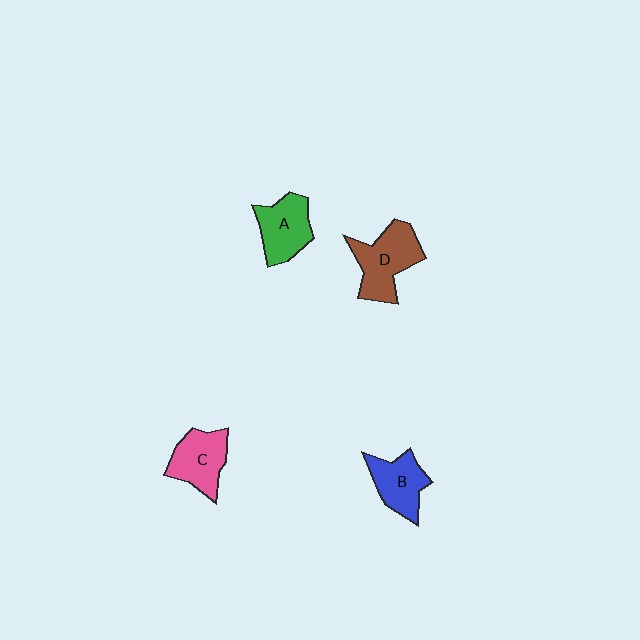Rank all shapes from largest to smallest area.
From largest to smallest: D (brown), A (green), C (pink), B (blue).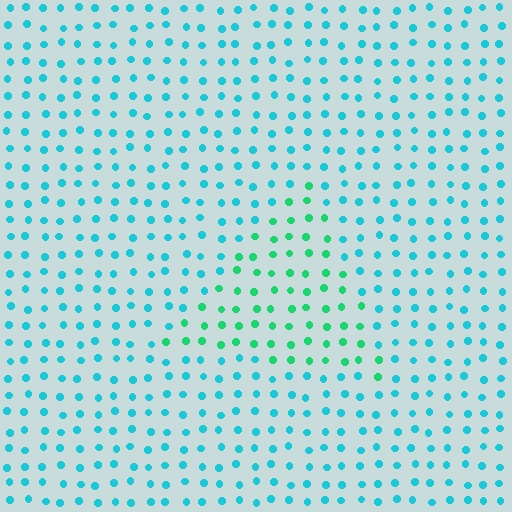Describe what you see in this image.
The image is filled with small cyan elements in a uniform arrangement. A triangle-shaped region is visible where the elements are tinted to a slightly different hue, forming a subtle color boundary.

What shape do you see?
I see a triangle.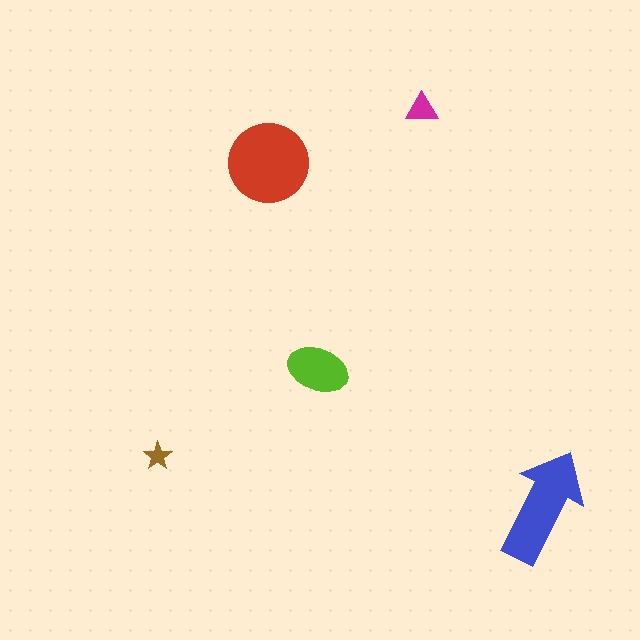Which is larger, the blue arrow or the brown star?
The blue arrow.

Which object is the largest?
The red circle.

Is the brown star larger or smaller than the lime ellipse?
Smaller.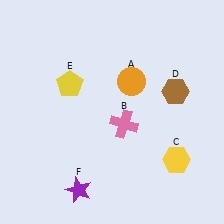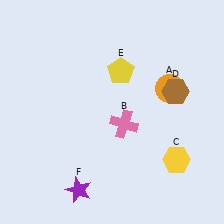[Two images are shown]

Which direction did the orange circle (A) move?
The orange circle (A) moved right.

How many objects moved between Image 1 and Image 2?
2 objects moved between the two images.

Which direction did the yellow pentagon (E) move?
The yellow pentagon (E) moved right.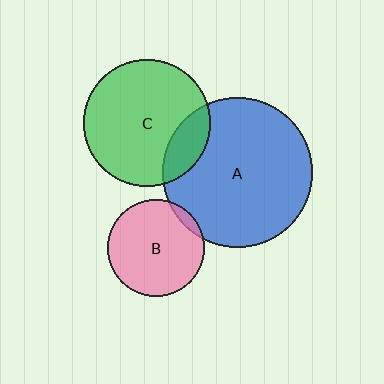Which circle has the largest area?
Circle A (blue).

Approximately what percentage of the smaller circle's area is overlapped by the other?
Approximately 5%.